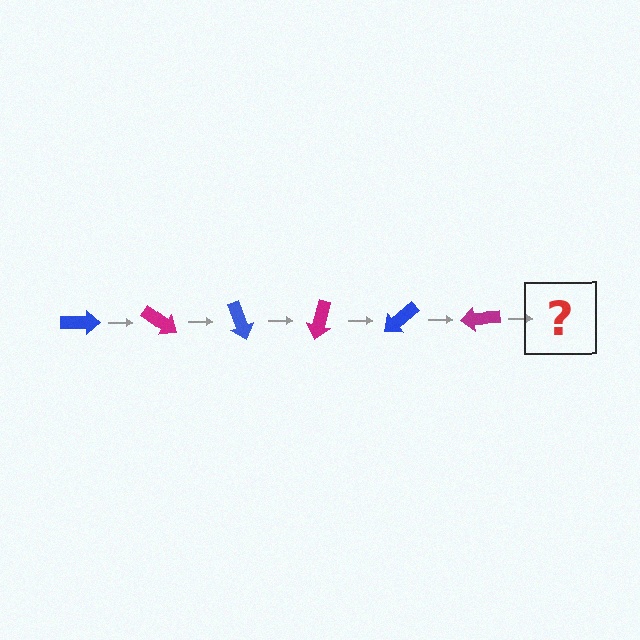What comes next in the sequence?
The next element should be a blue arrow, rotated 210 degrees from the start.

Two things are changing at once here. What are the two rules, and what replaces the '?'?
The two rules are that it rotates 35 degrees each step and the color cycles through blue and magenta. The '?' should be a blue arrow, rotated 210 degrees from the start.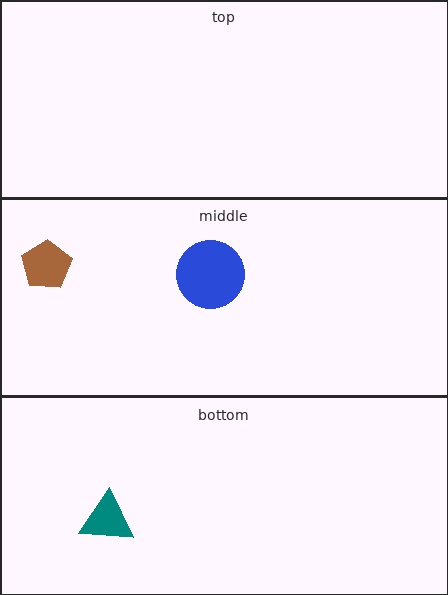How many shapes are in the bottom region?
1.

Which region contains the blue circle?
The middle region.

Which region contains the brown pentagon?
The middle region.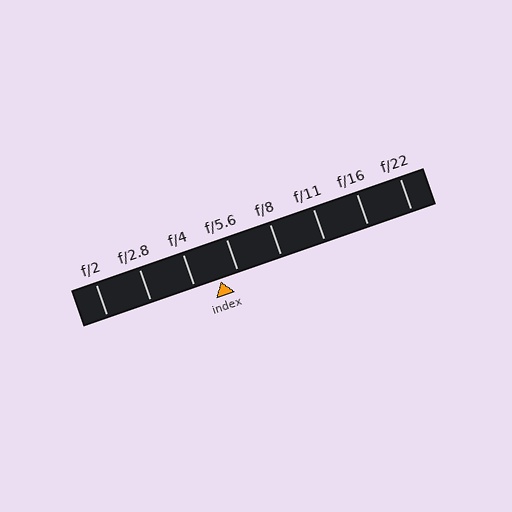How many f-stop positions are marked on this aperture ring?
There are 8 f-stop positions marked.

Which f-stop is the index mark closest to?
The index mark is closest to f/5.6.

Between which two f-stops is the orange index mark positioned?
The index mark is between f/4 and f/5.6.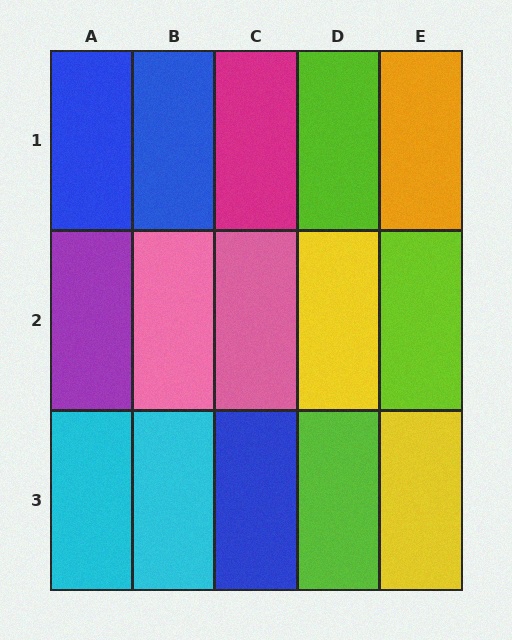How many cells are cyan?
2 cells are cyan.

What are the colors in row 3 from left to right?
Cyan, cyan, blue, lime, yellow.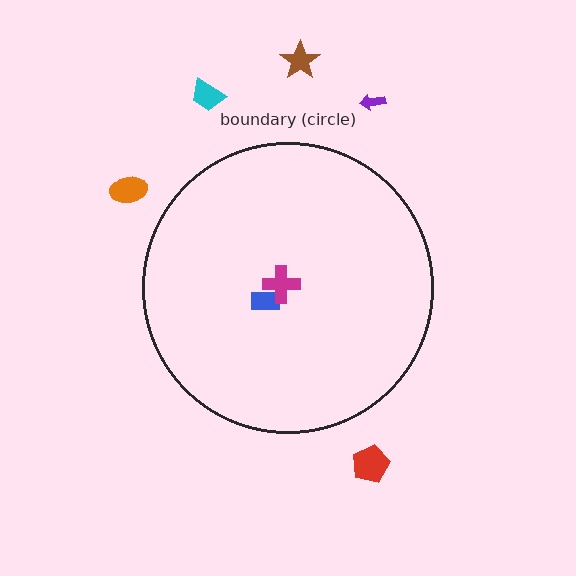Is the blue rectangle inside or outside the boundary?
Inside.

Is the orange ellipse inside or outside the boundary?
Outside.